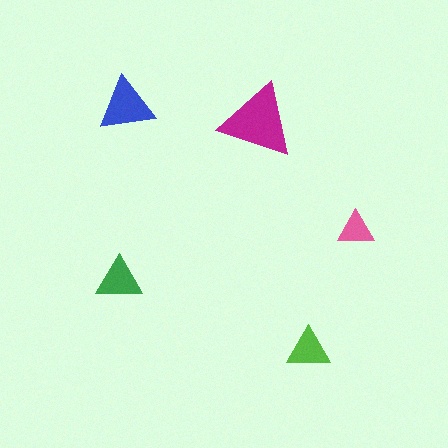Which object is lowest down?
The lime triangle is bottommost.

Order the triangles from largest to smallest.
the magenta one, the blue one, the green one, the lime one, the pink one.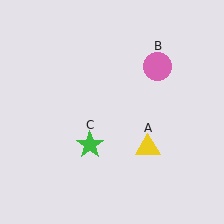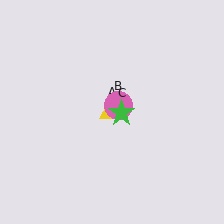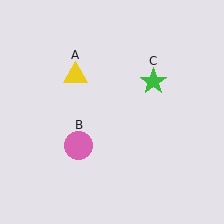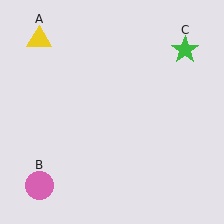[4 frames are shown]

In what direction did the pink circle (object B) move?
The pink circle (object B) moved down and to the left.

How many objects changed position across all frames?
3 objects changed position: yellow triangle (object A), pink circle (object B), green star (object C).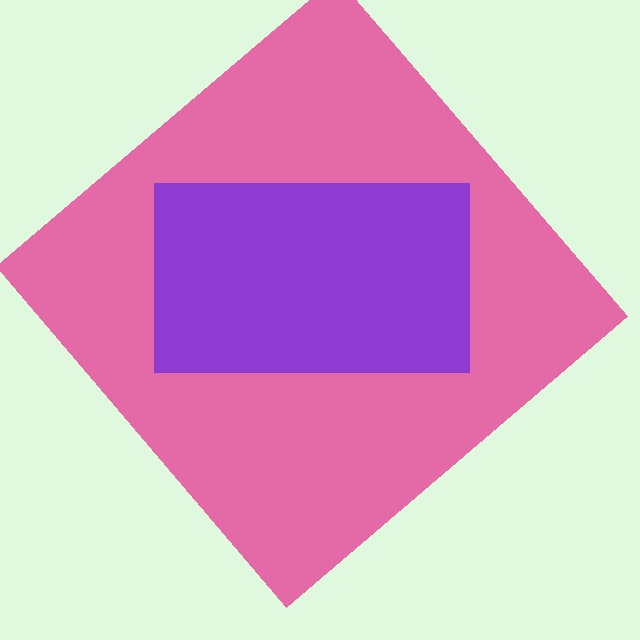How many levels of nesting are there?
2.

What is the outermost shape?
The pink diamond.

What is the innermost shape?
The purple rectangle.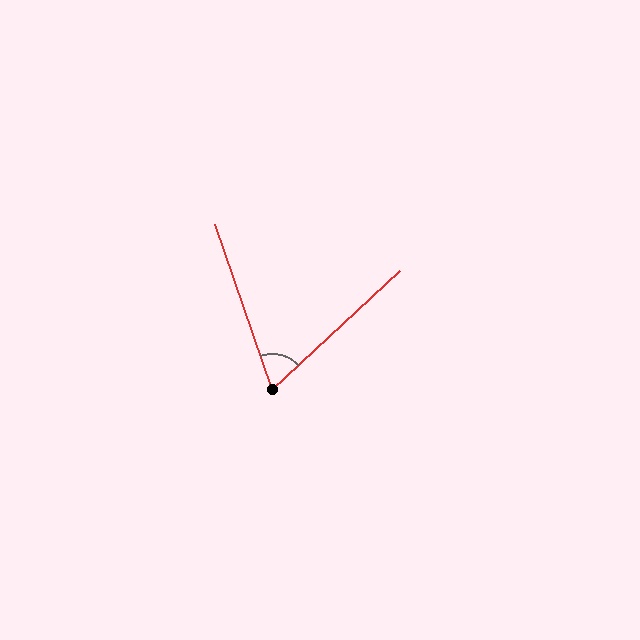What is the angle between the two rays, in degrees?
Approximately 66 degrees.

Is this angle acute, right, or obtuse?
It is acute.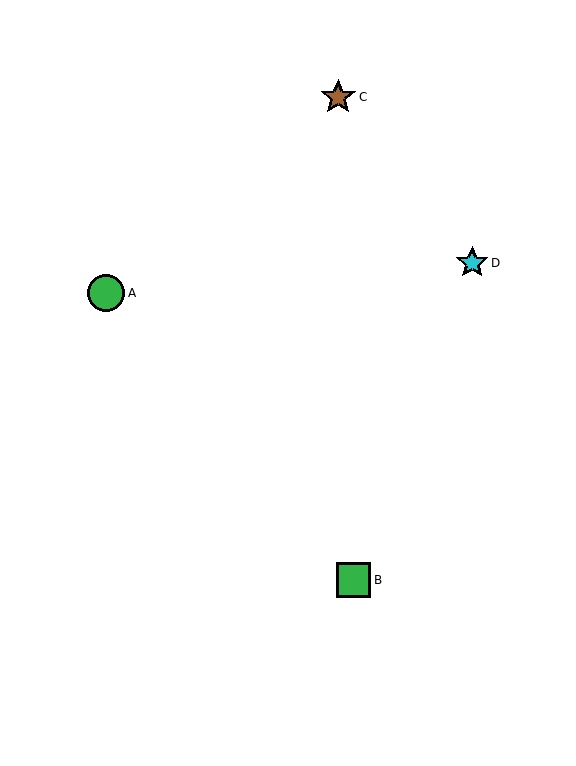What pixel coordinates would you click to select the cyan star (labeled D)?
Click at (472, 263) to select the cyan star D.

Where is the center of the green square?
The center of the green square is at (354, 580).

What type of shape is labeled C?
Shape C is a brown star.